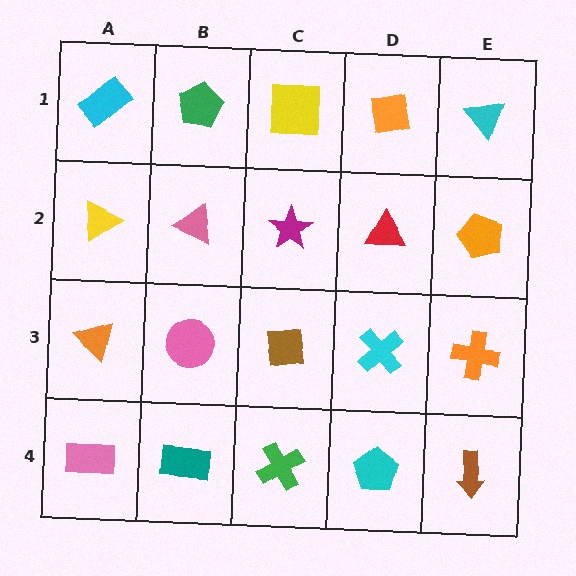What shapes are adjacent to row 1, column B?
A pink triangle (row 2, column B), a cyan rectangle (row 1, column A), a yellow square (row 1, column C).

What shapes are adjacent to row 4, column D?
A cyan cross (row 3, column D), a green cross (row 4, column C), a brown arrow (row 4, column E).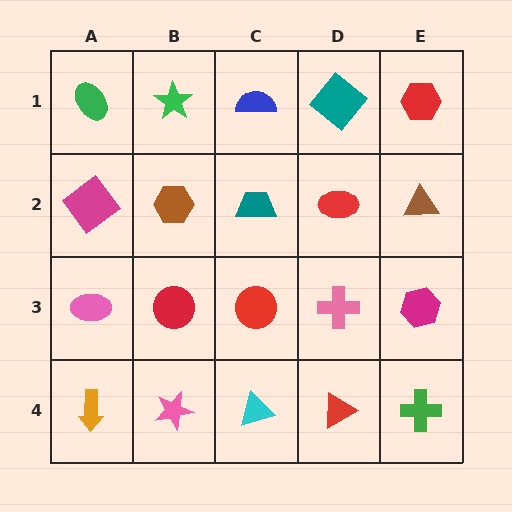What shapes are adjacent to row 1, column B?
A brown hexagon (row 2, column B), a green ellipse (row 1, column A), a blue semicircle (row 1, column C).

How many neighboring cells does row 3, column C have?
4.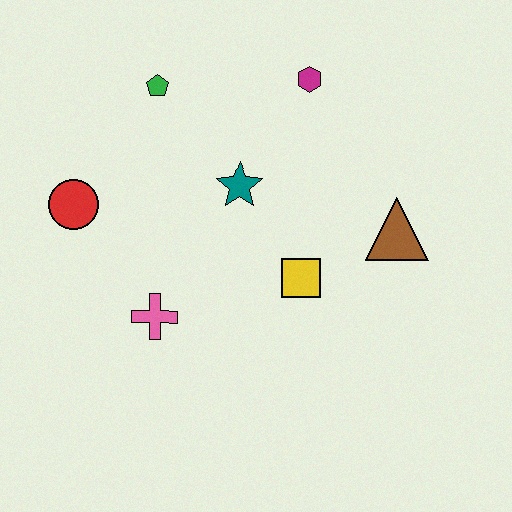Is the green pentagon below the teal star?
No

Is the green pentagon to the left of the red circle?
No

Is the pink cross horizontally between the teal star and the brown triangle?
No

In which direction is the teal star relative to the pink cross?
The teal star is above the pink cross.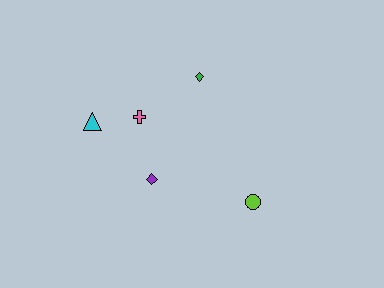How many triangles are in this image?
There is 1 triangle.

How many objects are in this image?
There are 5 objects.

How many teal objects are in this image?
There are no teal objects.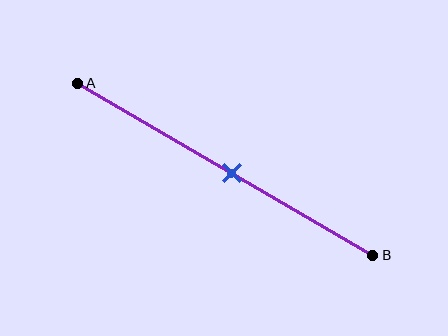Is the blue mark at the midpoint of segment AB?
Yes, the mark is approximately at the midpoint.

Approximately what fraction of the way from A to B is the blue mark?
The blue mark is approximately 50% of the way from A to B.